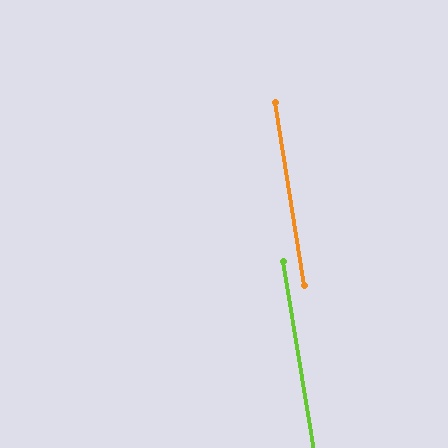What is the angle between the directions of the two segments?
Approximately 0 degrees.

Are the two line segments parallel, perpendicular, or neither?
Parallel — their directions differ by only 0.1°.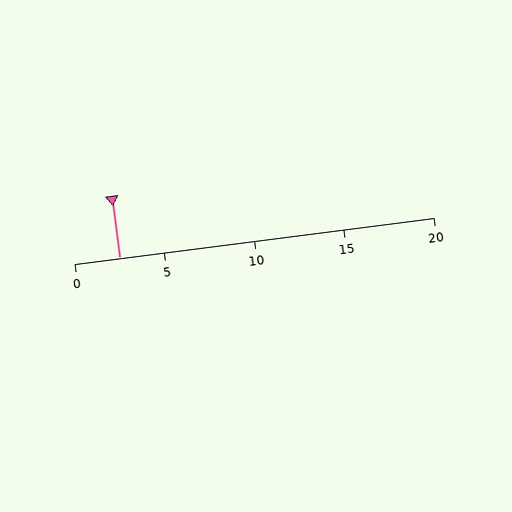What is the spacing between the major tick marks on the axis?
The major ticks are spaced 5 apart.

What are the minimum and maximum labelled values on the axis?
The axis runs from 0 to 20.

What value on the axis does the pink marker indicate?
The marker indicates approximately 2.5.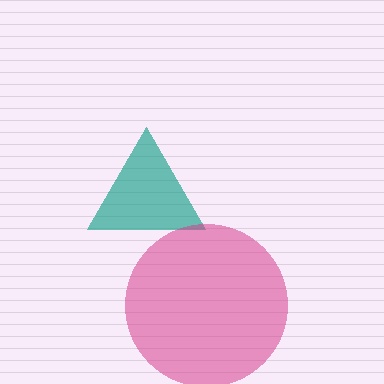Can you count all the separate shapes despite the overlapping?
Yes, there are 2 separate shapes.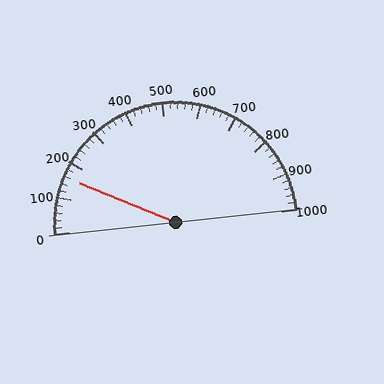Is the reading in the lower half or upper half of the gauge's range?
The reading is in the lower half of the range (0 to 1000).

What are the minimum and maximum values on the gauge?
The gauge ranges from 0 to 1000.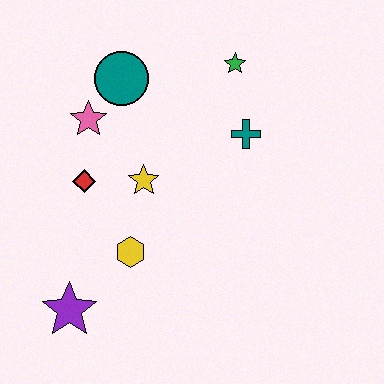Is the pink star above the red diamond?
Yes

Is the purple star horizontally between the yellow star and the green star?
No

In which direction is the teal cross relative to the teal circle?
The teal cross is to the right of the teal circle.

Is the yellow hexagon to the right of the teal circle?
Yes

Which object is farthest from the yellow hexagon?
The green star is farthest from the yellow hexagon.